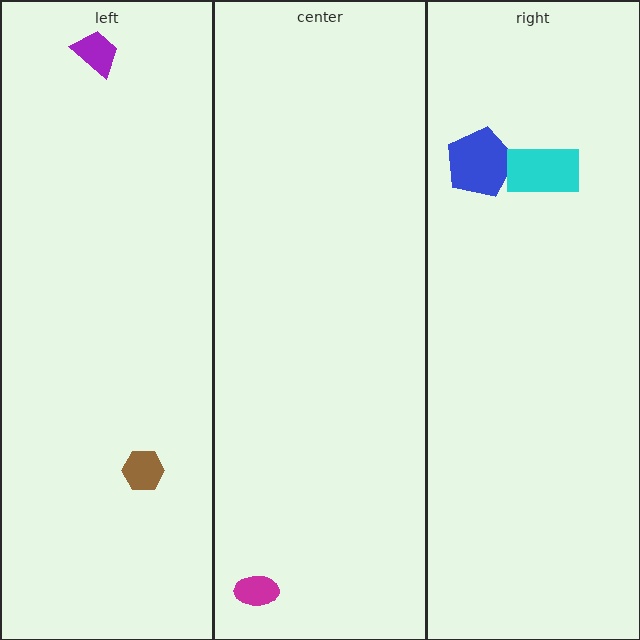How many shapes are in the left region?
2.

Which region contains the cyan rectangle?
The right region.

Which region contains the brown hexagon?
The left region.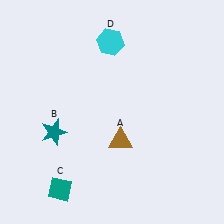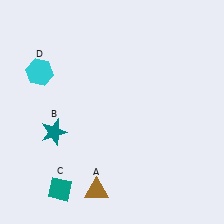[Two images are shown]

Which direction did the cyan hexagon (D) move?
The cyan hexagon (D) moved left.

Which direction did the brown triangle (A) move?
The brown triangle (A) moved down.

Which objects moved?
The objects that moved are: the brown triangle (A), the cyan hexagon (D).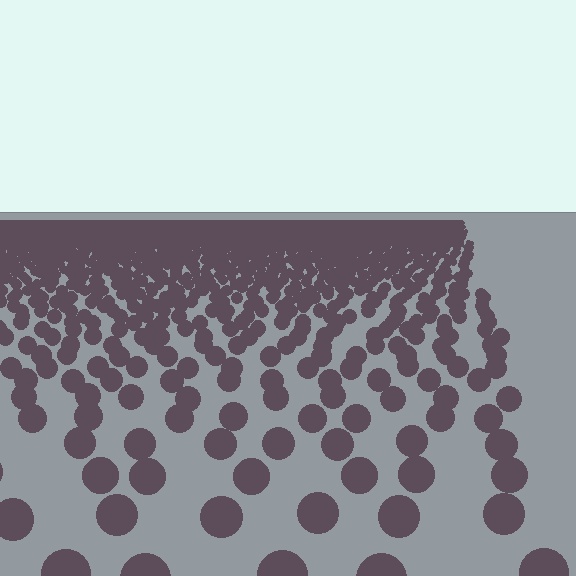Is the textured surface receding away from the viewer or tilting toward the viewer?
The surface is receding away from the viewer. Texture elements get smaller and denser toward the top.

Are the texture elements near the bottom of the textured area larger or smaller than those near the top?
Larger. Near the bottom, elements are closer to the viewer and appear at a bigger on-screen size.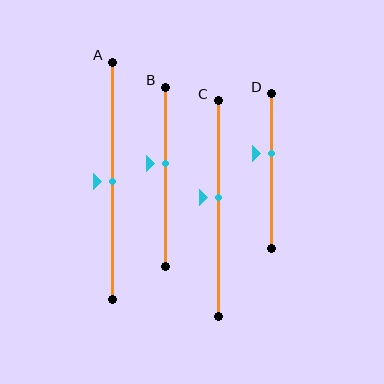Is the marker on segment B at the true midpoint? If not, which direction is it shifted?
No, the marker on segment B is shifted upward by about 7% of the segment length.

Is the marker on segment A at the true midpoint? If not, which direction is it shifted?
Yes, the marker on segment A is at the true midpoint.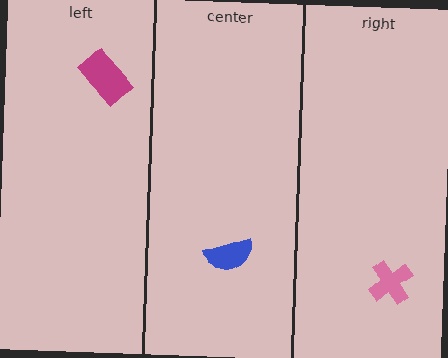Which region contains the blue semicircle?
The center region.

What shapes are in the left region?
The magenta rectangle.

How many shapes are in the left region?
1.